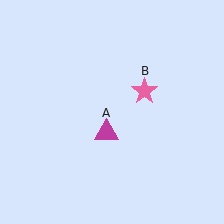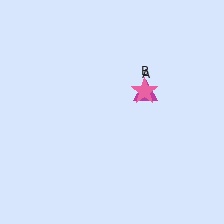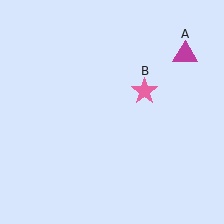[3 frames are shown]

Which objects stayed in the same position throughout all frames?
Pink star (object B) remained stationary.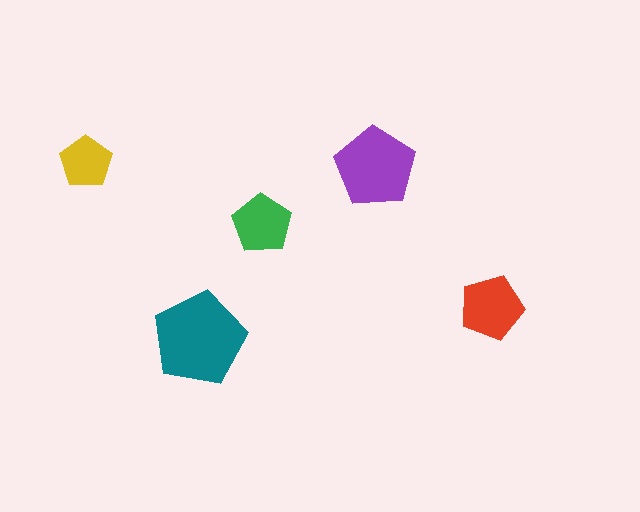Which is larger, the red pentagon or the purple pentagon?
The purple one.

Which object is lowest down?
The teal pentagon is bottommost.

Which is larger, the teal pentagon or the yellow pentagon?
The teal one.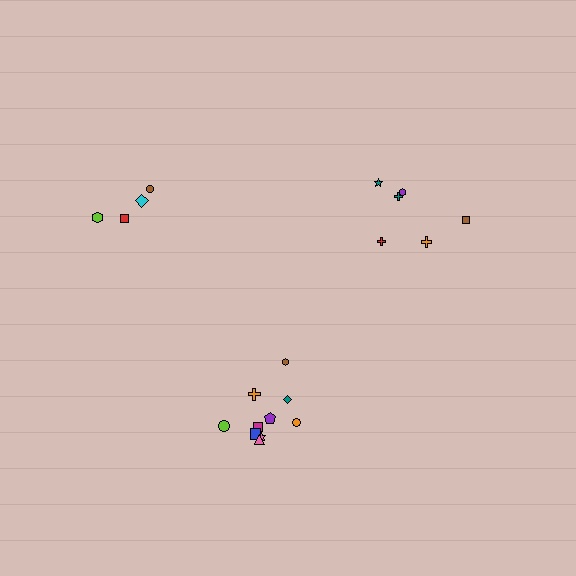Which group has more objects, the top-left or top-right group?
The top-right group.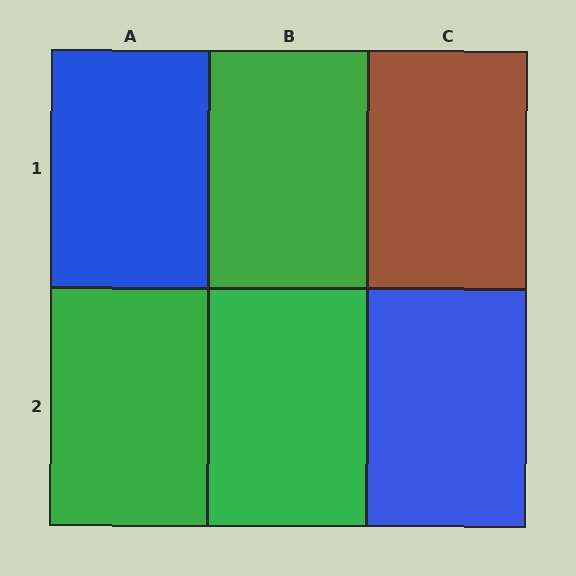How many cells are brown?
1 cell is brown.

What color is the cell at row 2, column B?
Green.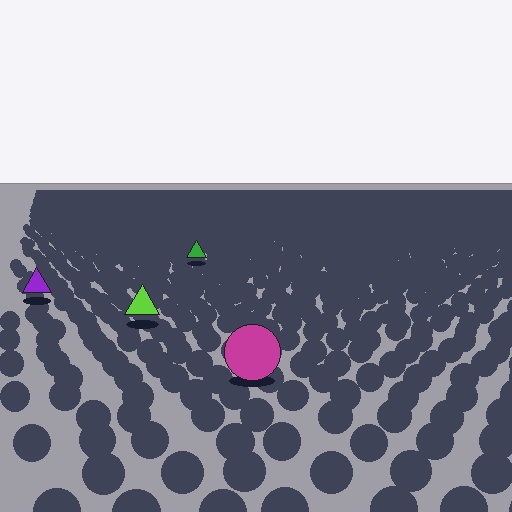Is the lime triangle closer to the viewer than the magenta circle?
No. The magenta circle is closer — you can tell from the texture gradient: the ground texture is coarser near it.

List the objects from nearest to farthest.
From nearest to farthest: the magenta circle, the lime triangle, the purple triangle, the green triangle.